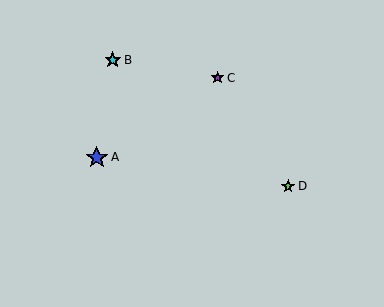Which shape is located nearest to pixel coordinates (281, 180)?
The lime star (labeled D) at (288, 186) is nearest to that location.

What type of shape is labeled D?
Shape D is a lime star.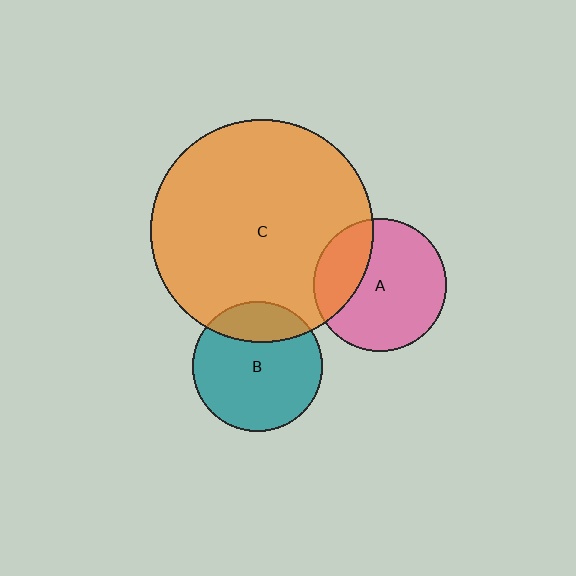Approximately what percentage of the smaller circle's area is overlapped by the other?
Approximately 30%.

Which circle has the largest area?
Circle C (orange).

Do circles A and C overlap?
Yes.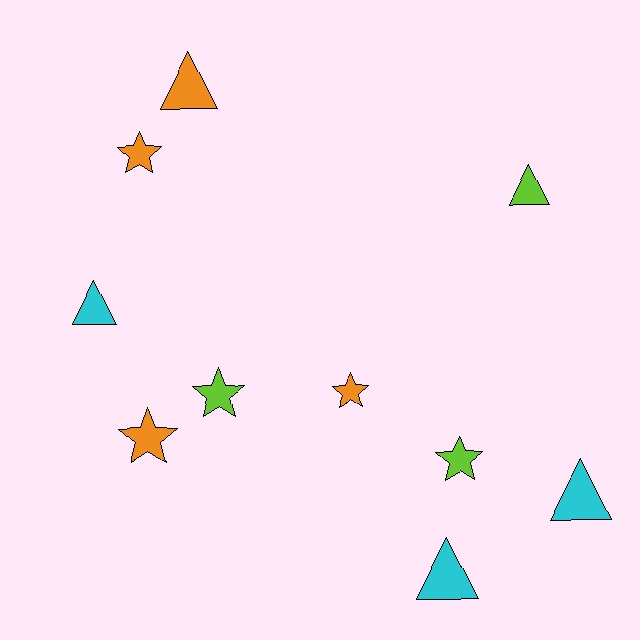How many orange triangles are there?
There is 1 orange triangle.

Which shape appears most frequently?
Triangle, with 5 objects.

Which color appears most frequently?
Orange, with 4 objects.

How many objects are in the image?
There are 10 objects.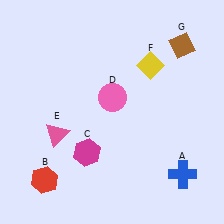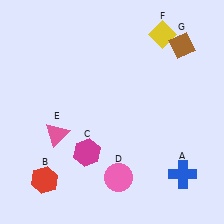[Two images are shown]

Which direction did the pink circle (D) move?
The pink circle (D) moved down.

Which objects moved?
The objects that moved are: the pink circle (D), the yellow diamond (F).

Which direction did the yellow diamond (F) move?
The yellow diamond (F) moved up.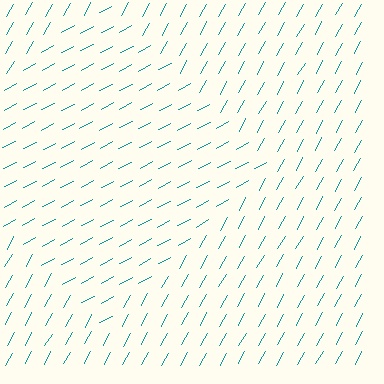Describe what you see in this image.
The image is filled with small teal line segments. A diamond region in the image has lines oriented differently from the surrounding lines, creating a visible texture boundary.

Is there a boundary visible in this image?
Yes, there is a texture boundary formed by a change in line orientation.